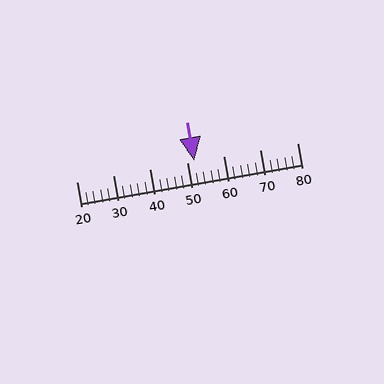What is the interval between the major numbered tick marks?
The major tick marks are spaced 10 units apart.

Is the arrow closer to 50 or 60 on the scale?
The arrow is closer to 50.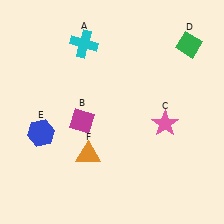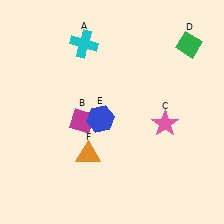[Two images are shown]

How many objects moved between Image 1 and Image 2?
1 object moved between the two images.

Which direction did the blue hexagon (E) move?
The blue hexagon (E) moved right.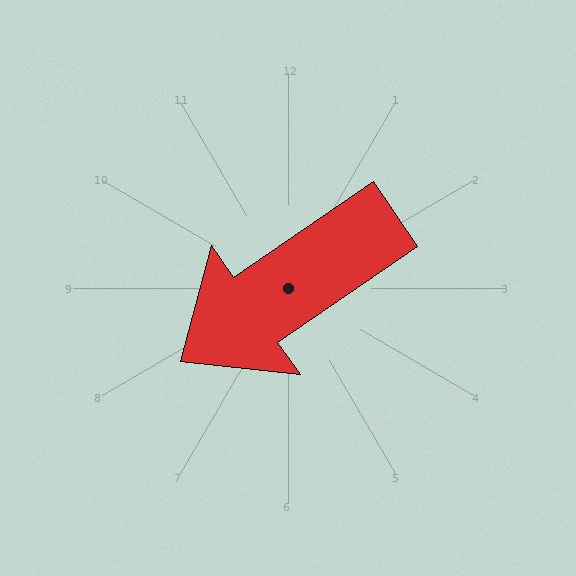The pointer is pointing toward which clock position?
Roughly 8 o'clock.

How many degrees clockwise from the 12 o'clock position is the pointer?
Approximately 236 degrees.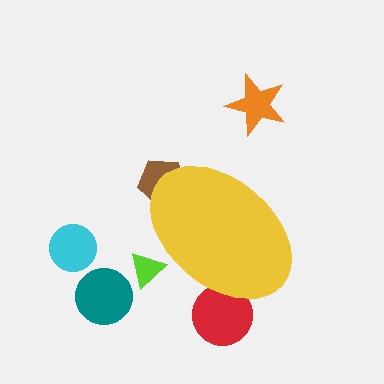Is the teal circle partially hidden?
No, the teal circle is fully visible.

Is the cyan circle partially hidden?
No, the cyan circle is fully visible.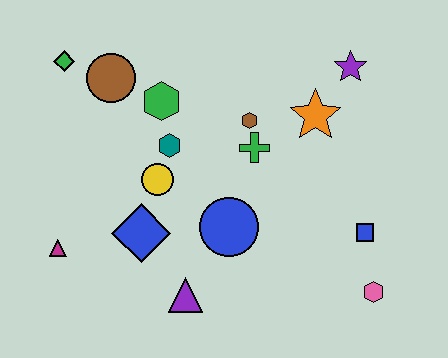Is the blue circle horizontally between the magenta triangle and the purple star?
Yes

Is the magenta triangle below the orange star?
Yes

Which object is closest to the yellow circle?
The teal hexagon is closest to the yellow circle.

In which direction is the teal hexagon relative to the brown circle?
The teal hexagon is below the brown circle.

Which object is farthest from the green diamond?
The pink hexagon is farthest from the green diamond.